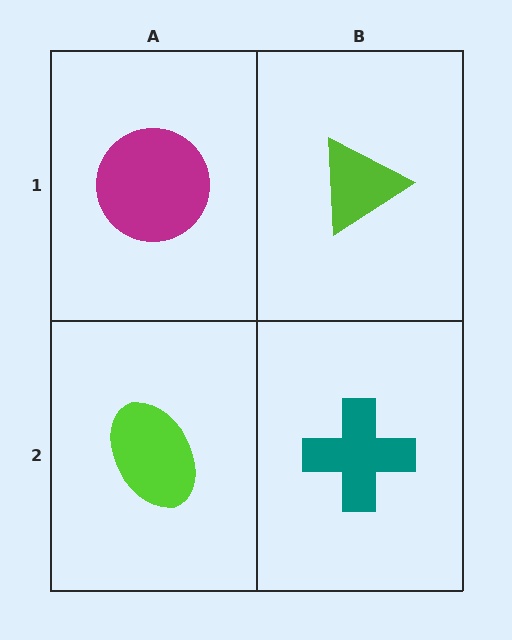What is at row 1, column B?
A lime triangle.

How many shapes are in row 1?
2 shapes.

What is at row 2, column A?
A lime ellipse.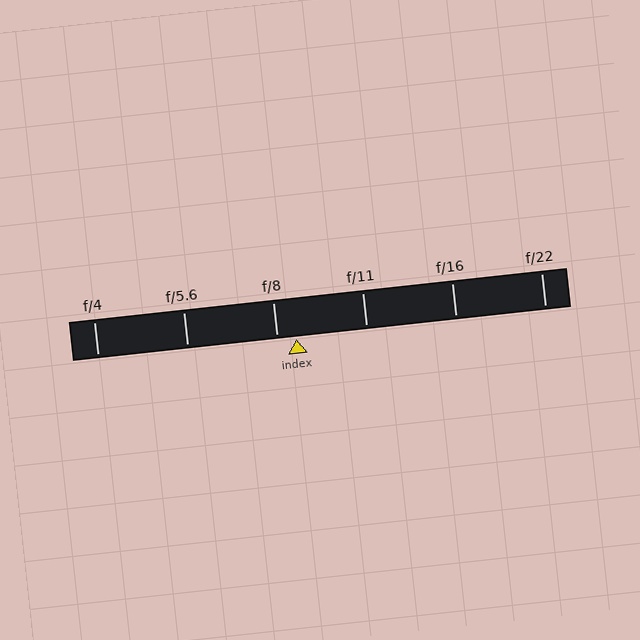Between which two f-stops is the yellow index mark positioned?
The index mark is between f/8 and f/11.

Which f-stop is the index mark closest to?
The index mark is closest to f/8.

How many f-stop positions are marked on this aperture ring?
There are 6 f-stop positions marked.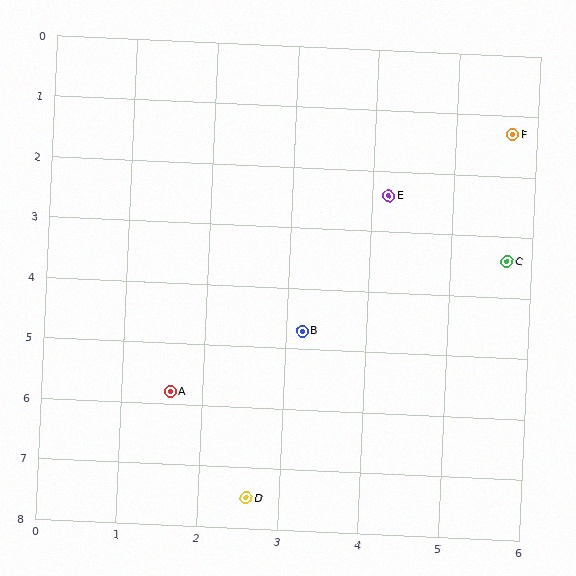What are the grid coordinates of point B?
Point B is at approximately (3.2, 4.7).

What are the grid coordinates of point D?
Point D is at approximately (2.6, 7.5).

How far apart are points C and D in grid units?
Points C and D are about 5.1 grid units apart.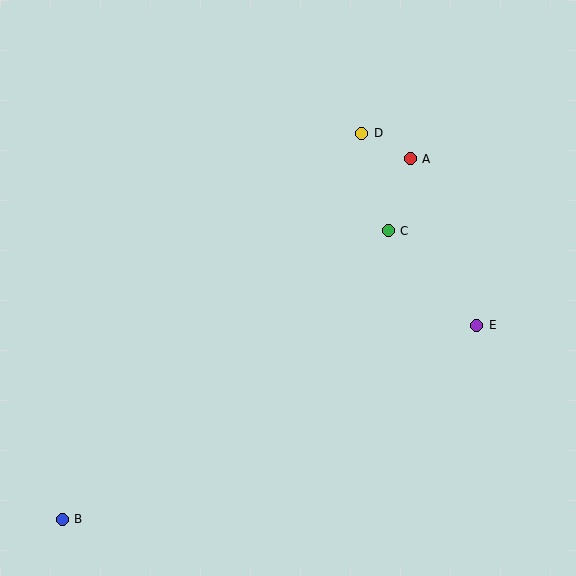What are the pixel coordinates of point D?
Point D is at (362, 133).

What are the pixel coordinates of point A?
Point A is at (410, 159).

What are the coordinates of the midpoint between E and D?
The midpoint between E and D is at (419, 229).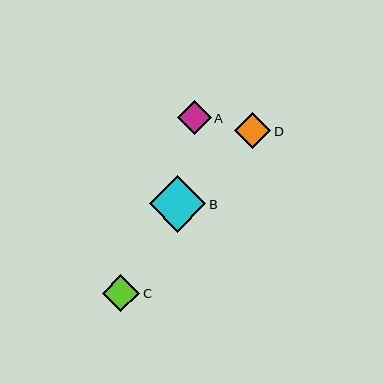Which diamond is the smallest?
Diamond A is the smallest with a size of approximately 34 pixels.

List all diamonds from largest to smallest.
From largest to smallest: B, C, D, A.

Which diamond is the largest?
Diamond B is the largest with a size of approximately 56 pixels.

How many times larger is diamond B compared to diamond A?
Diamond B is approximately 1.7 times the size of diamond A.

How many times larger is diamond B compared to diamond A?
Diamond B is approximately 1.7 times the size of diamond A.